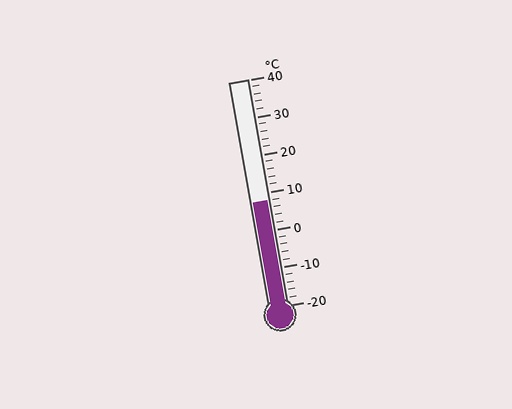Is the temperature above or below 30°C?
The temperature is below 30°C.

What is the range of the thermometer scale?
The thermometer scale ranges from -20°C to 40°C.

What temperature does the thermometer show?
The thermometer shows approximately 8°C.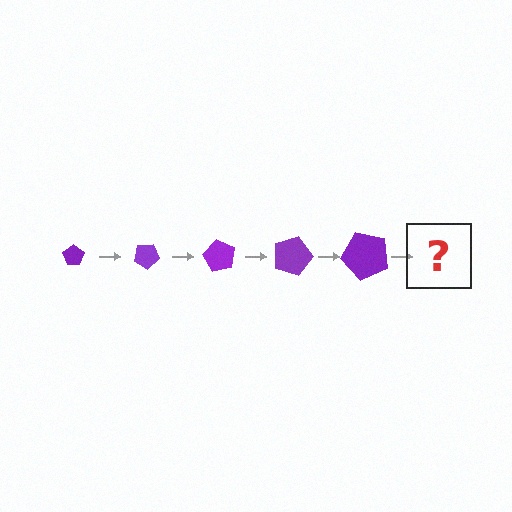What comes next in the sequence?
The next element should be a pentagon, larger than the previous one and rotated 150 degrees from the start.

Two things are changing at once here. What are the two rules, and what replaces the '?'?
The two rules are that the pentagon grows larger each step and it rotates 30 degrees each step. The '?' should be a pentagon, larger than the previous one and rotated 150 degrees from the start.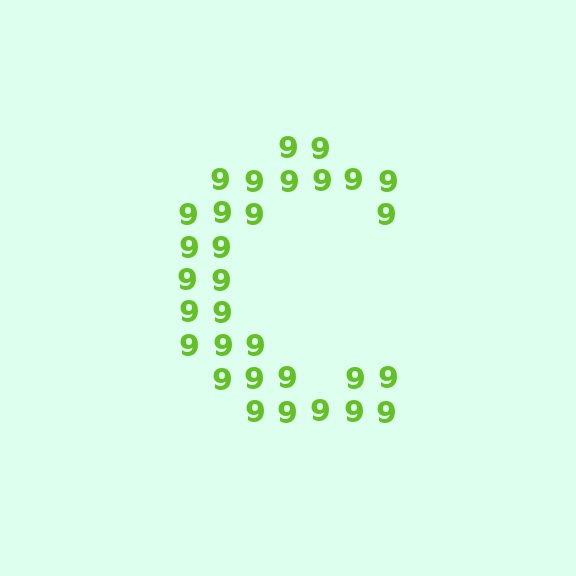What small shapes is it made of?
It is made of small digit 9's.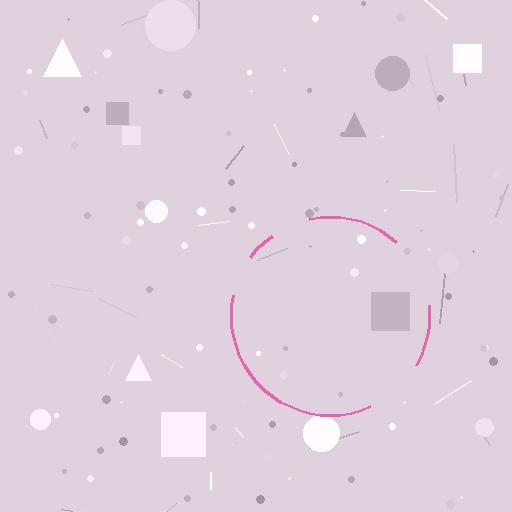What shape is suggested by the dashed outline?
The dashed outline suggests a circle.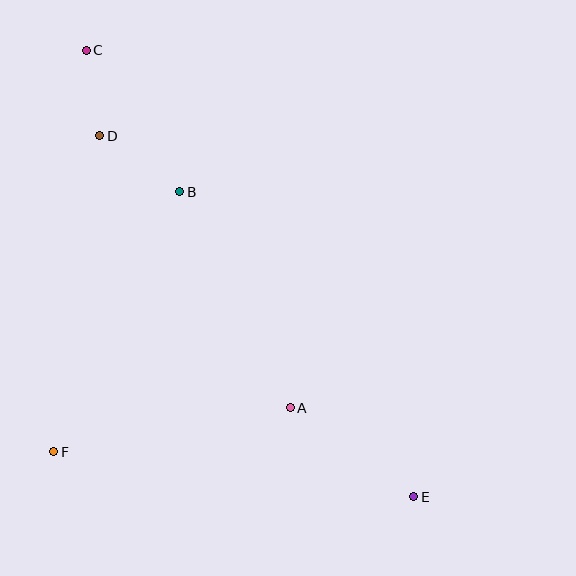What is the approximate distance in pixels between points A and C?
The distance between A and C is approximately 411 pixels.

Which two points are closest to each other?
Points C and D are closest to each other.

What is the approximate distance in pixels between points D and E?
The distance between D and E is approximately 478 pixels.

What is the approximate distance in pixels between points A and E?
The distance between A and E is approximately 152 pixels.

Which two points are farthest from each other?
Points C and E are farthest from each other.